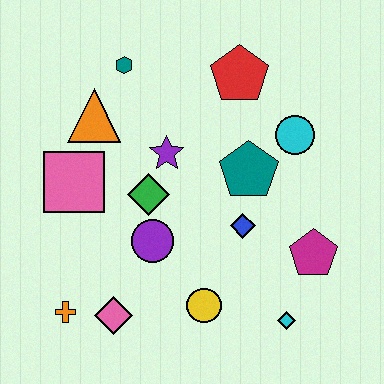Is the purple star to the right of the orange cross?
Yes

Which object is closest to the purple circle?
The green diamond is closest to the purple circle.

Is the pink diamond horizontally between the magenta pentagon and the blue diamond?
No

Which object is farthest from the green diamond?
The cyan diamond is farthest from the green diamond.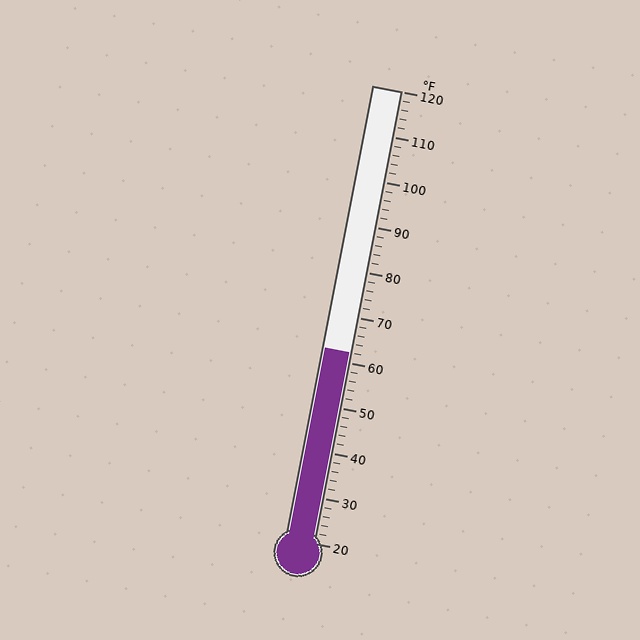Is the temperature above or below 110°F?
The temperature is below 110°F.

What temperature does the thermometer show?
The thermometer shows approximately 62°F.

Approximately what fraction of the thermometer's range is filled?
The thermometer is filled to approximately 40% of its range.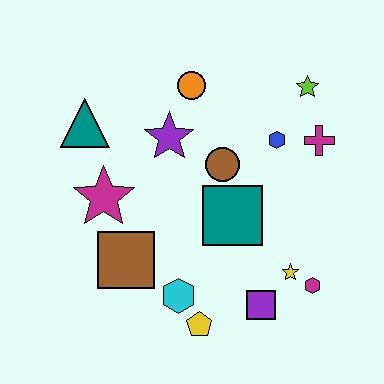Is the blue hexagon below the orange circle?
Yes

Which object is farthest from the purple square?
The teal triangle is farthest from the purple square.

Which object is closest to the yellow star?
The magenta hexagon is closest to the yellow star.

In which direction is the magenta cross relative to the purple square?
The magenta cross is above the purple square.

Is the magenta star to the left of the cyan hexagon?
Yes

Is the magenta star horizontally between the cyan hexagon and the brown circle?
No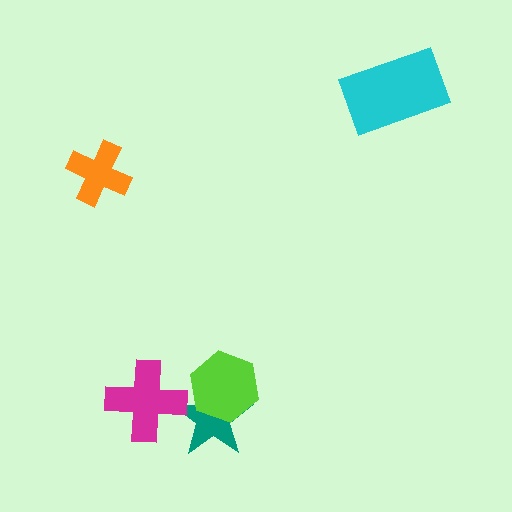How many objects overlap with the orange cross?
0 objects overlap with the orange cross.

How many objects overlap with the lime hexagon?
1 object overlaps with the lime hexagon.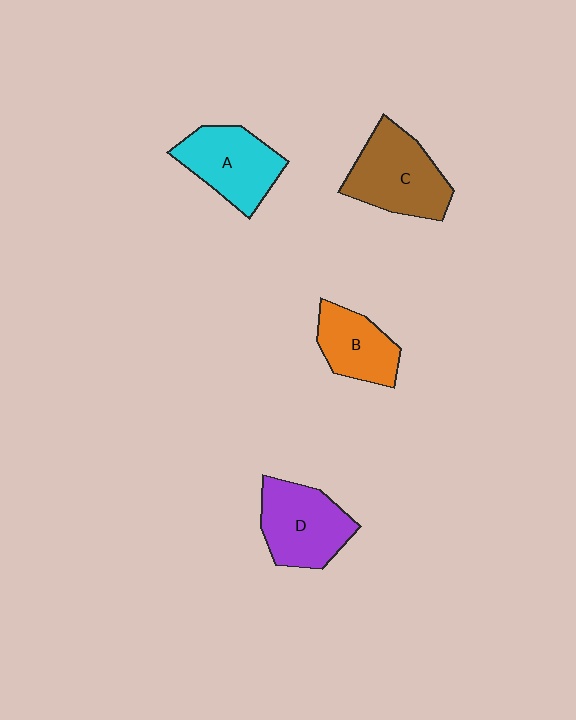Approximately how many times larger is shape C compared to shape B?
Approximately 1.5 times.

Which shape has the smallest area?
Shape B (orange).